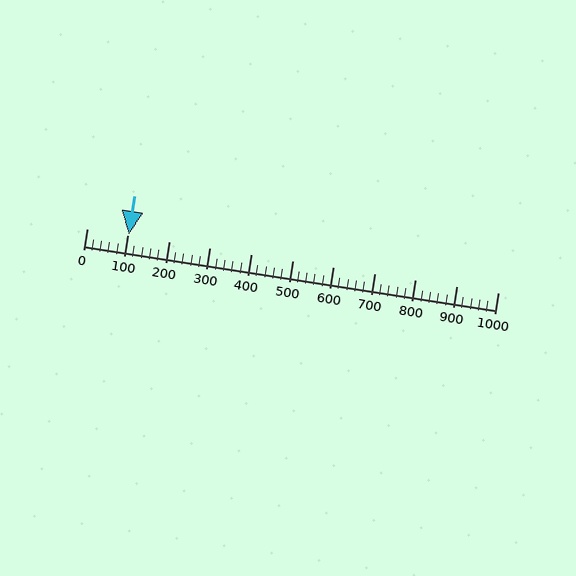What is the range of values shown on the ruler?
The ruler shows values from 0 to 1000.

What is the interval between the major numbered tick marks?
The major tick marks are spaced 100 units apart.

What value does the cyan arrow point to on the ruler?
The cyan arrow points to approximately 103.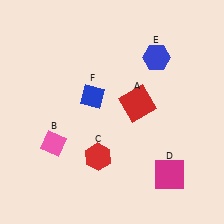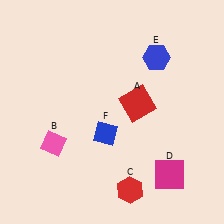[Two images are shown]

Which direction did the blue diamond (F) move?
The blue diamond (F) moved down.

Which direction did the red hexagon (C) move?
The red hexagon (C) moved down.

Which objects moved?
The objects that moved are: the red hexagon (C), the blue diamond (F).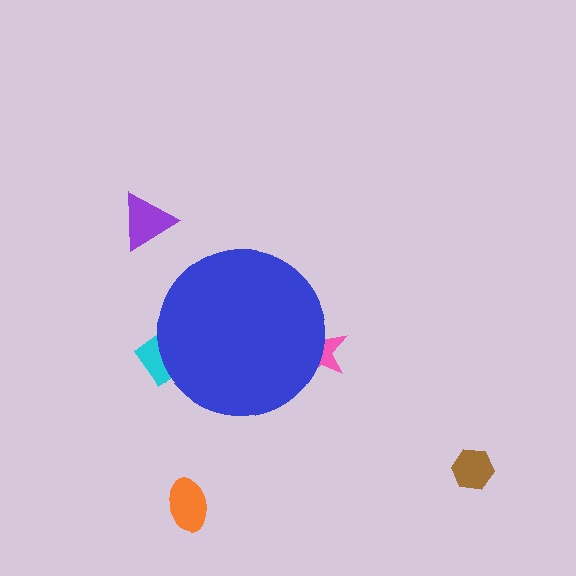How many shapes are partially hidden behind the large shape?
2 shapes are partially hidden.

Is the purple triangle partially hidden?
No, the purple triangle is fully visible.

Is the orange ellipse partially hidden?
No, the orange ellipse is fully visible.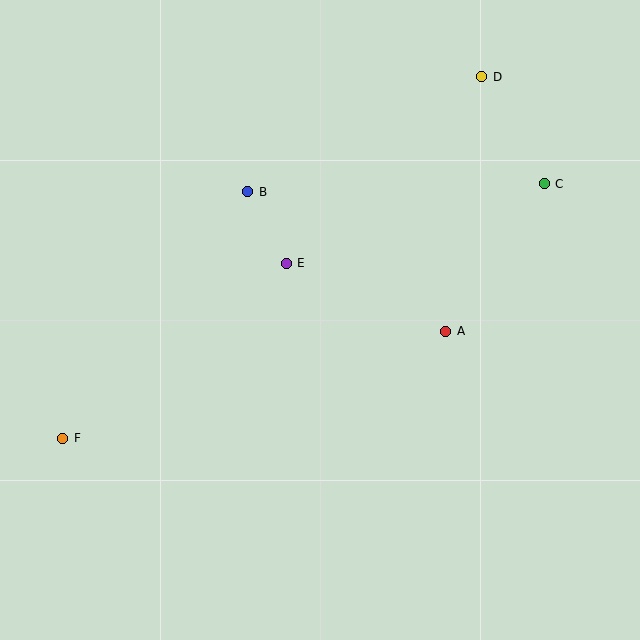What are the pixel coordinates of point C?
Point C is at (544, 184).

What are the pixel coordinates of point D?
Point D is at (482, 77).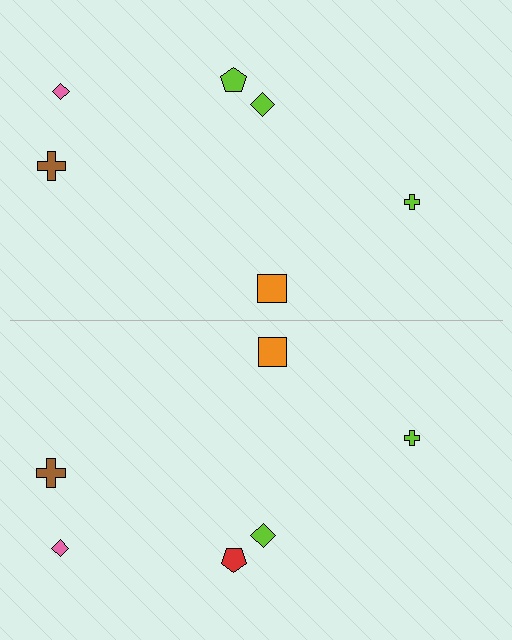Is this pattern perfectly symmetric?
No, the pattern is not perfectly symmetric. The red pentagon on the bottom side breaks the symmetry — its mirror counterpart is lime.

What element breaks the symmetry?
The red pentagon on the bottom side breaks the symmetry — its mirror counterpart is lime.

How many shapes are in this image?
There are 12 shapes in this image.